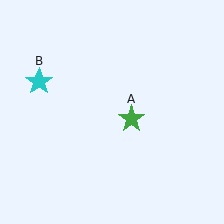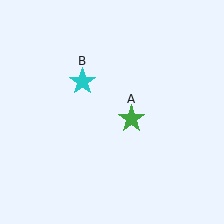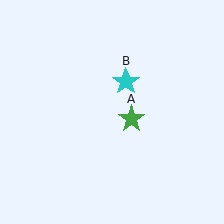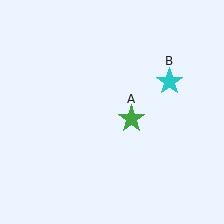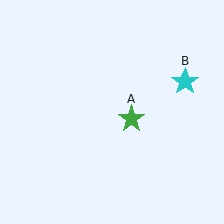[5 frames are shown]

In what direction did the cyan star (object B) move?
The cyan star (object B) moved right.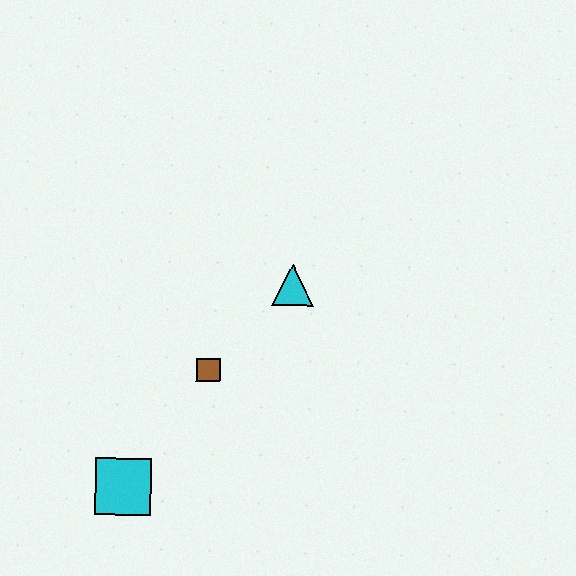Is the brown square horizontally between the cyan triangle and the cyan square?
Yes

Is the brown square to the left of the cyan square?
No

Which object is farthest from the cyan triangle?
The cyan square is farthest from the cyan triangle.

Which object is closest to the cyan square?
The brown square is closest to the cyan square.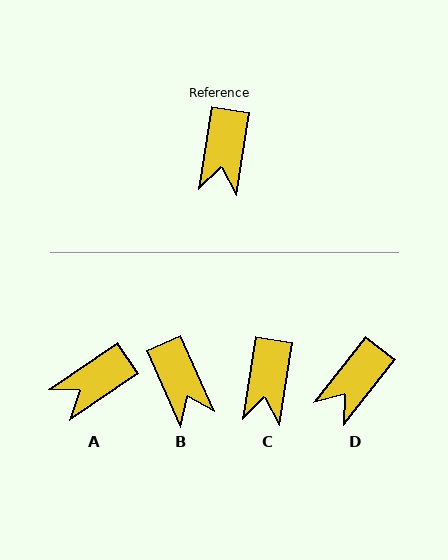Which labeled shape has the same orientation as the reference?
C.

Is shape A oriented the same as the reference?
No, it is off by about 47 degrees.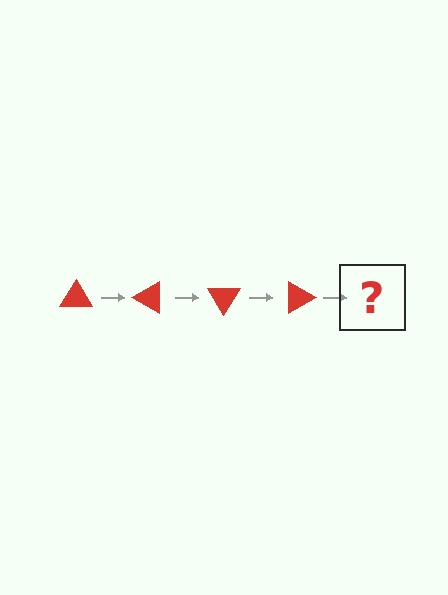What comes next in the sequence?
The next element should be a red triangle rotated 120 degrees.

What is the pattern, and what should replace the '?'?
The pattern is that the triangle rotates 30 degrees each step. The '?' should be a red triangle rotated 120 degrees.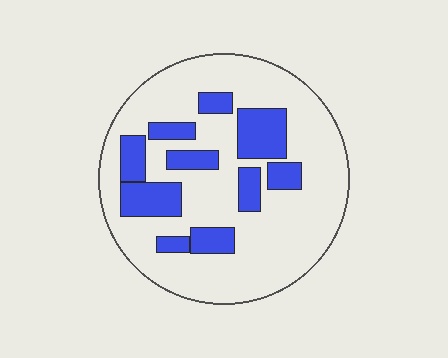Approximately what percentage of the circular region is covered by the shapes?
Approximately 25%.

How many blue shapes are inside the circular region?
10.